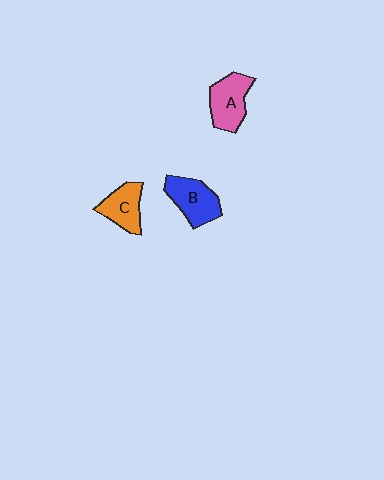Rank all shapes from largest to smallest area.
From largest to smallest: B (blue), A (pink), C (orange).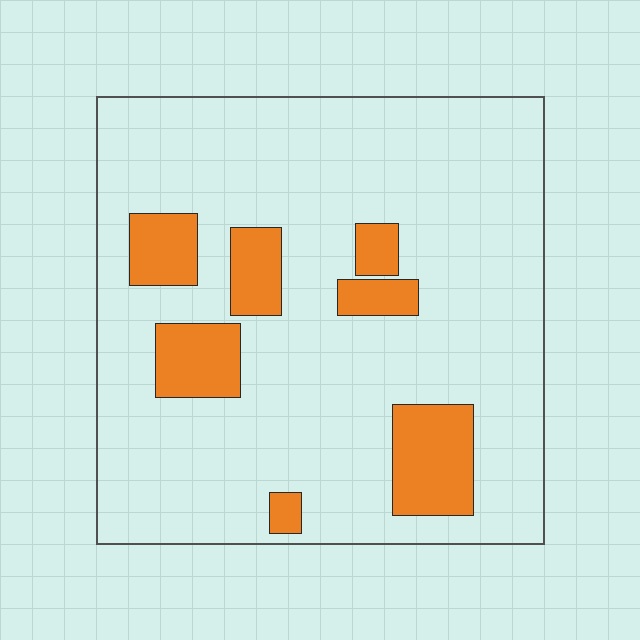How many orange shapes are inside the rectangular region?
7.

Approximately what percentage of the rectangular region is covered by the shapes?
Approximately 15%.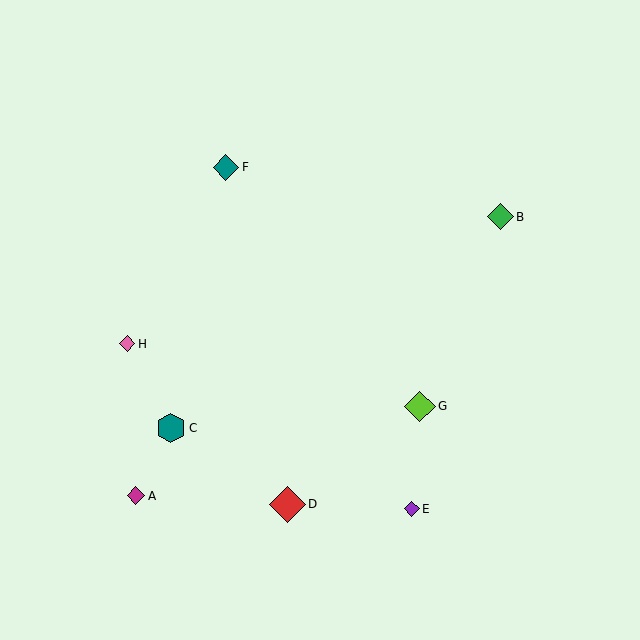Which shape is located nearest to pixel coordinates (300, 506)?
The red diamond (labeled D) at (287, 504) is nearest to that location.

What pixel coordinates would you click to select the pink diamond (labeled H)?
Click at (127, 344) to select the pink diamond H.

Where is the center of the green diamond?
The center of the green diamond is at (501, 217).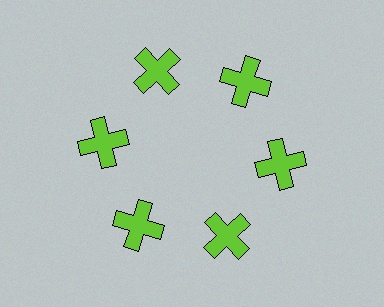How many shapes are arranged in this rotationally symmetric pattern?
There are 6 shapes, arranged in 6 groups of 1.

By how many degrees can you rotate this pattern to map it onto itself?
The pattern maps onto itself every 60 degrees of rotation.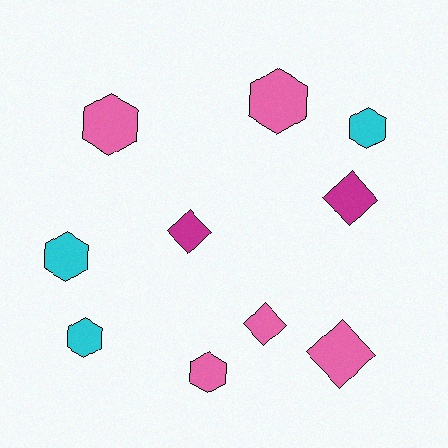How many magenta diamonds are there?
There are 2 magenta diamonds.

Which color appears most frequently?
Pink, with 5 objects.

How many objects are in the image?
There are 10 objects.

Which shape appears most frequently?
Hexagon, with 6 objects.